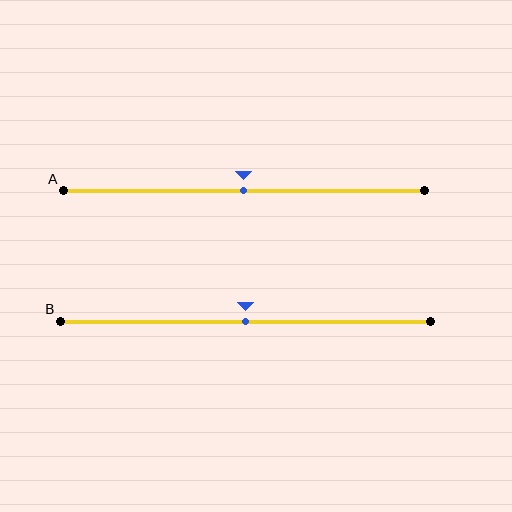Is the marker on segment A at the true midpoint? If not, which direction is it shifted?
Yes, the marker on segment A is at the true midpoint.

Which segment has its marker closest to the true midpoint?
Segment A has its marker closest to the true midpoint.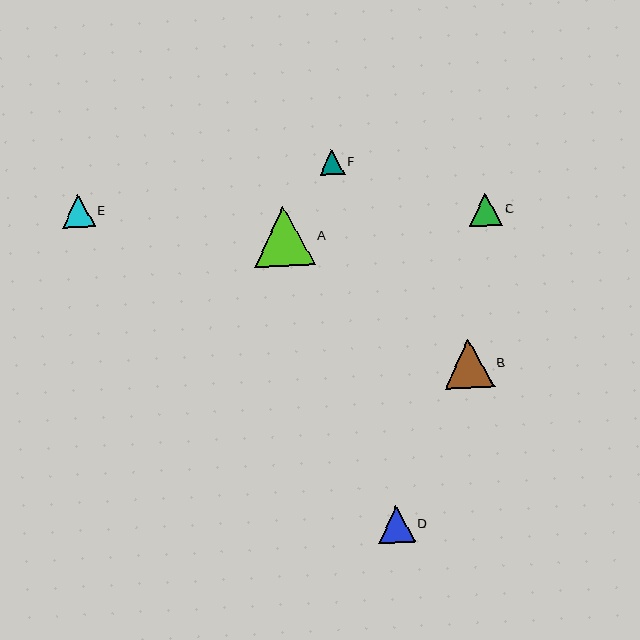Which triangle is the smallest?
Triangle F is the smallest with a size of approximately 25 pixels.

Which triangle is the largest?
Triangle A is the largest with a size of approximately 61 pixels.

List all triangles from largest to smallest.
From largest to smallest: A, B, D, C, E, F.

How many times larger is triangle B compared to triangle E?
Triangle B is approximately 1.5 times the size of triangle E.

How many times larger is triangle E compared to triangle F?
Triangle E is approximately 1.3 times the size of triangle F.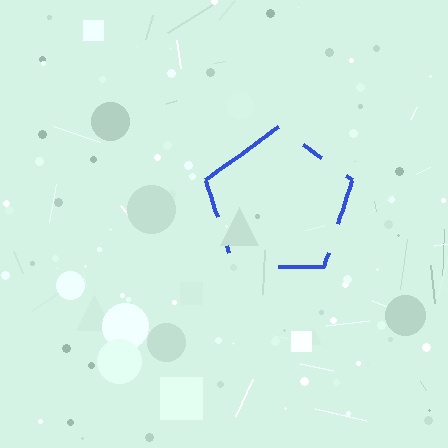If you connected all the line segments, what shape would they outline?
They would outline a pentagon.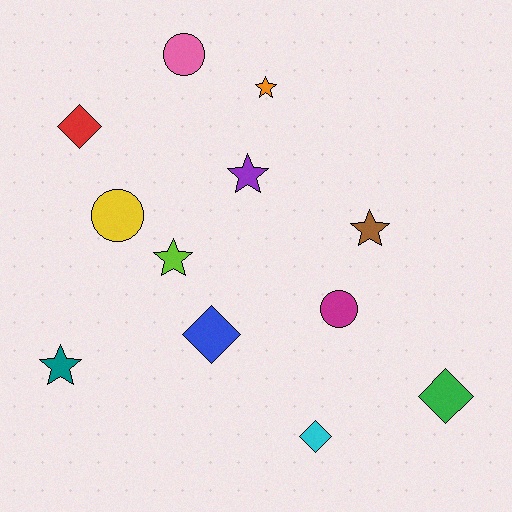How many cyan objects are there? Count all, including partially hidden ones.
There is 1 cyan object.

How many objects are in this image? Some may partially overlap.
There are 12 objects.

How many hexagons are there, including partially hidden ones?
There are no hexagons.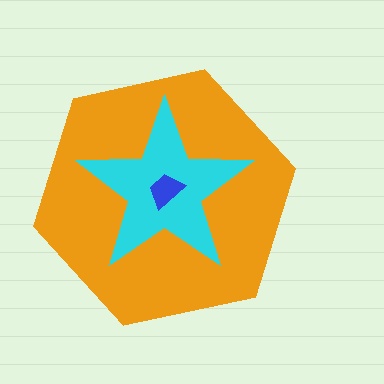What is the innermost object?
The blue trapezoid.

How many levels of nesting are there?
3.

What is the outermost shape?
The orange hexagon.